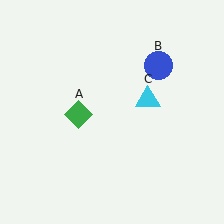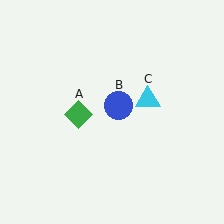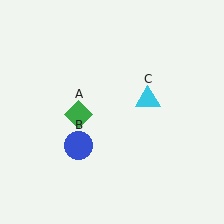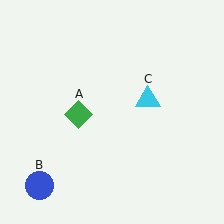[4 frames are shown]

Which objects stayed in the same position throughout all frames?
Green diamond (object A) and cyan triangle (object C) remained stationary.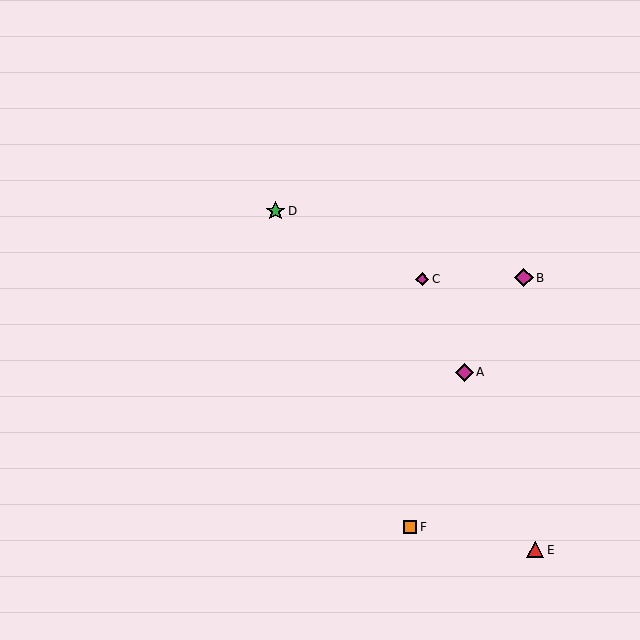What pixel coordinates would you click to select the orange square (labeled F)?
Click at (410, 527) to select the orange square F.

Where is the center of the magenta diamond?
The center of the magenta diamond is at (524, 278).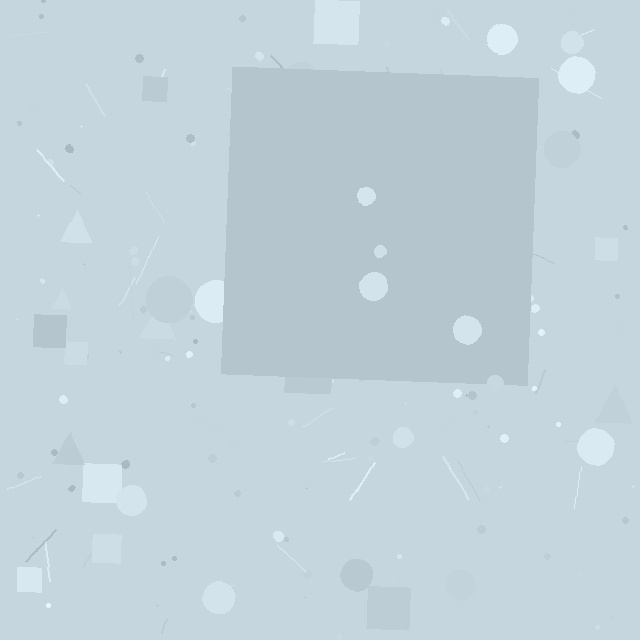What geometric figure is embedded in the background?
A square is embedded in the background.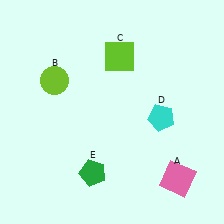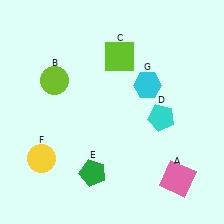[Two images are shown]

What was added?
A yellow circle (F), a cyan hexagon (G) were added in Image 2.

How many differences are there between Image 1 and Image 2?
There are 2 differences between the two images.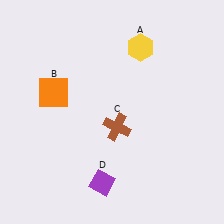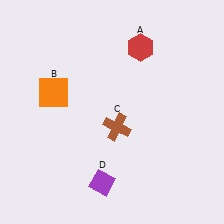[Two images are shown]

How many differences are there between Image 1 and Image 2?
There is 1 difference between the two images.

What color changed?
The hexagon (A) changed from yellow in Image 1 to red in Image 2.